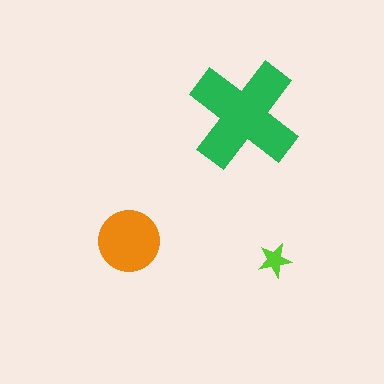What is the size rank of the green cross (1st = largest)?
1st.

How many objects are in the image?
There are 3 objects in the image.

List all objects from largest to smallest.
The green cross, the orange circle, the lime star.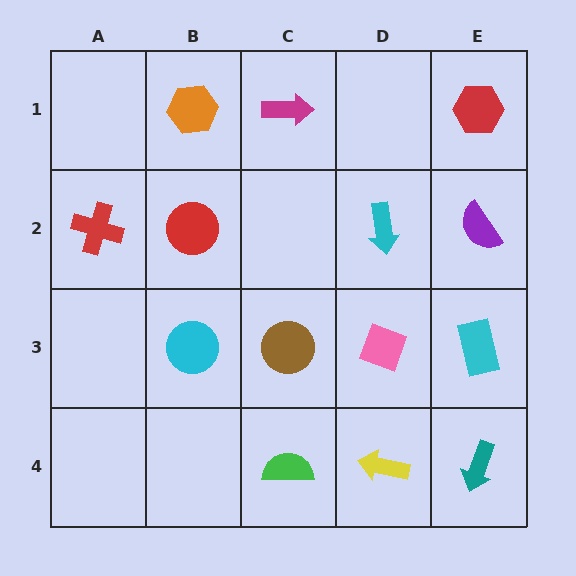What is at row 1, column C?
A magenta arrow.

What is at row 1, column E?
A red hexagon.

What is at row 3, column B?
A cyan circle.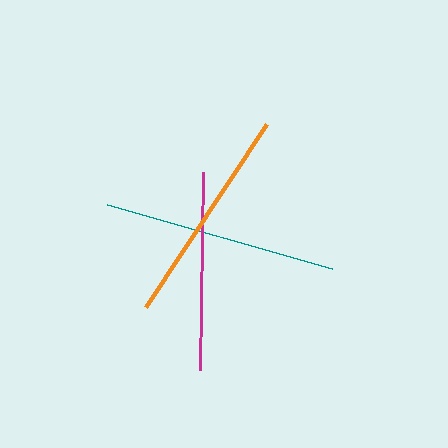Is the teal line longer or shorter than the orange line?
The teal line is longer than the orange line.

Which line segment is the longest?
The teal line is the longest at approximately 235 pixels.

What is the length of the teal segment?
The teal segment is approximately 235 pixels long.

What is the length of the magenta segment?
The magenta segment is approximately 198 pixels long.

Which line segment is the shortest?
The magenta line is the shortest at approximately 198 pixels.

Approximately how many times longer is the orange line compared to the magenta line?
The orange line is approximately 1.1 times the length of the magenta line.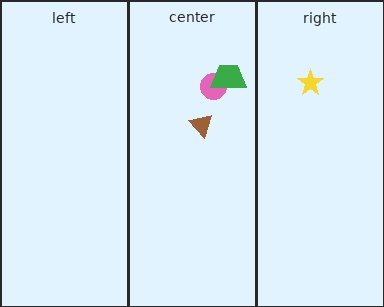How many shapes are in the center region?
3.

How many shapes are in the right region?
1.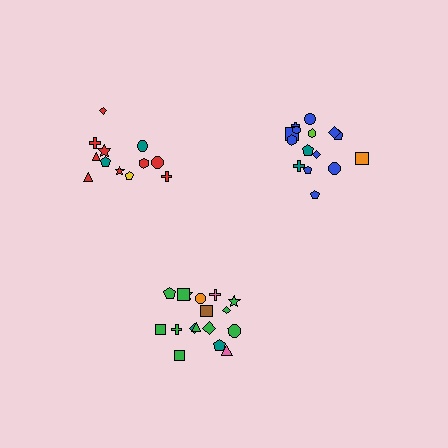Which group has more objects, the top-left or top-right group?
The top-right group.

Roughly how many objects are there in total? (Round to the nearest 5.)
Roughly 45 objects in total.